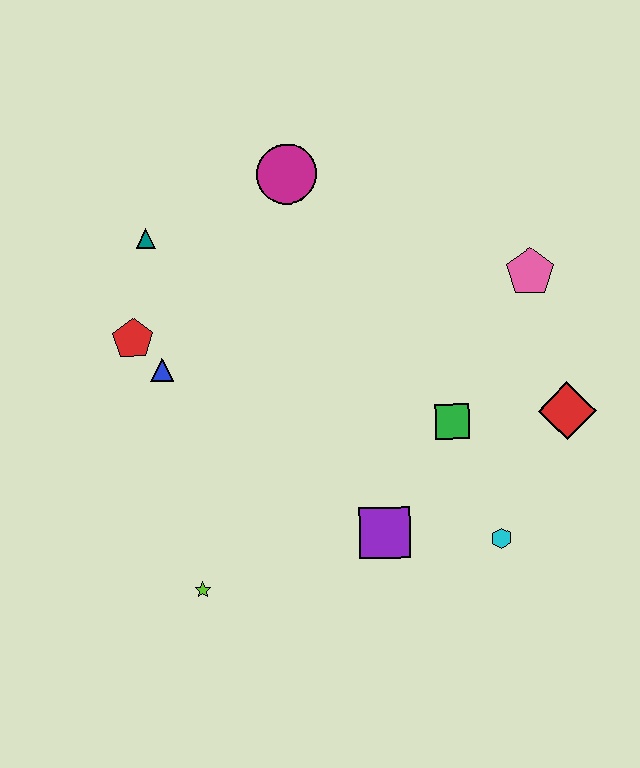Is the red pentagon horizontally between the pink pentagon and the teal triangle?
No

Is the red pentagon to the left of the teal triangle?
Yes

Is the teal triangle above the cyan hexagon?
Yes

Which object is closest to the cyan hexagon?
The purple square is closest to the cyan hexagon.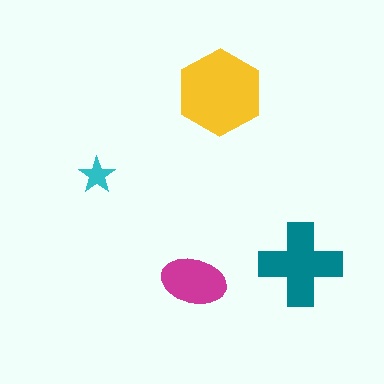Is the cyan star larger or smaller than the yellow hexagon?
Smaller.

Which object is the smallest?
The cyan star.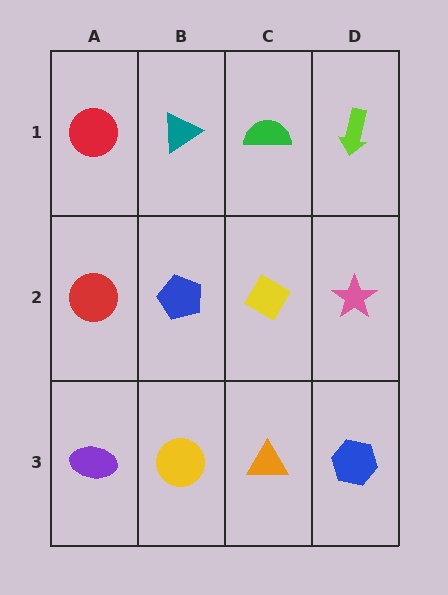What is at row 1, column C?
A green semicircle.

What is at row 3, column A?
A purple ellipse.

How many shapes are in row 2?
4 shapes.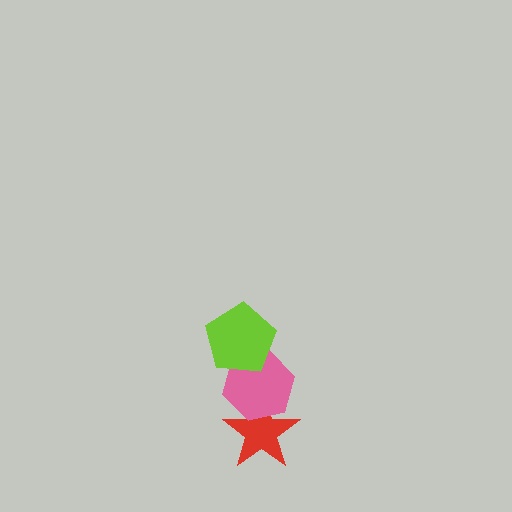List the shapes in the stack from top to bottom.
From top to bottom: the lime pentagon, the pink hexagon, the red star.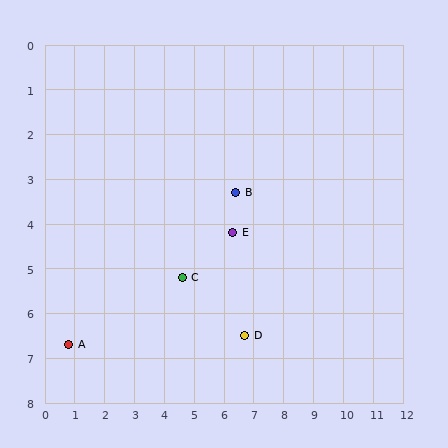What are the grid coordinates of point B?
Point B is at approximately (6.4, 3.3).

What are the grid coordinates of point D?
Point D is at approximately (6.7, 6.5).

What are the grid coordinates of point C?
Point C is at approximately (4.6, 5.2).